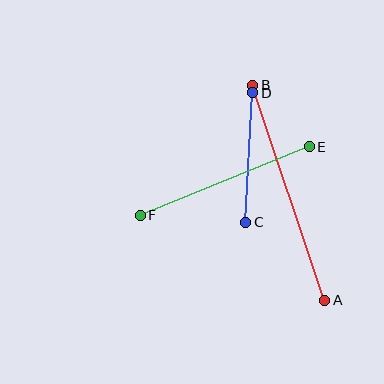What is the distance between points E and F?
The distance is approximately 182 pixels.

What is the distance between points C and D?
The distance is approximately 129 pixels.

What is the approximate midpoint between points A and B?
The midpoint is at approximately (289, 193) pixels.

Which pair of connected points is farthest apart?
Points A and B are farthest apart.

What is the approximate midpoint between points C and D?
The midpoint is at approximately (249, 157) pixels.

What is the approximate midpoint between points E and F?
The midpoint is at approximately (225, 181) pixels.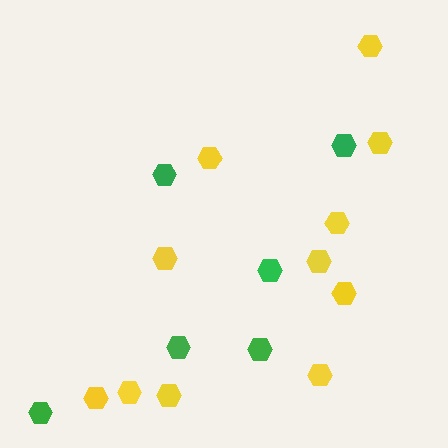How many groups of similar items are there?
There are 2 groups: one group of green hexagons (6) and one group of yellow hexagons (11).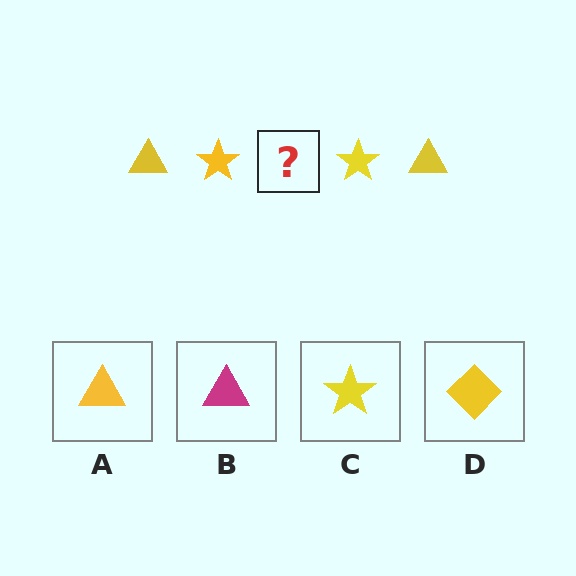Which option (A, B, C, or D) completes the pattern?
A.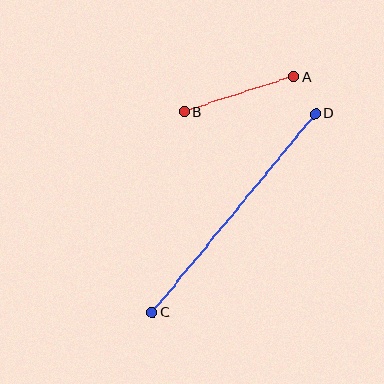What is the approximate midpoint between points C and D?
The midpoint is at approximately (234, 213) pixels.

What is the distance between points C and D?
The distance is approximately 257 pixels.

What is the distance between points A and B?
The distance is approximately 115 pixels.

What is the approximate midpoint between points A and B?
The midpoint is at approximately (239, 95) pixels.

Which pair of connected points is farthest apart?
Points C and D are farthest apart.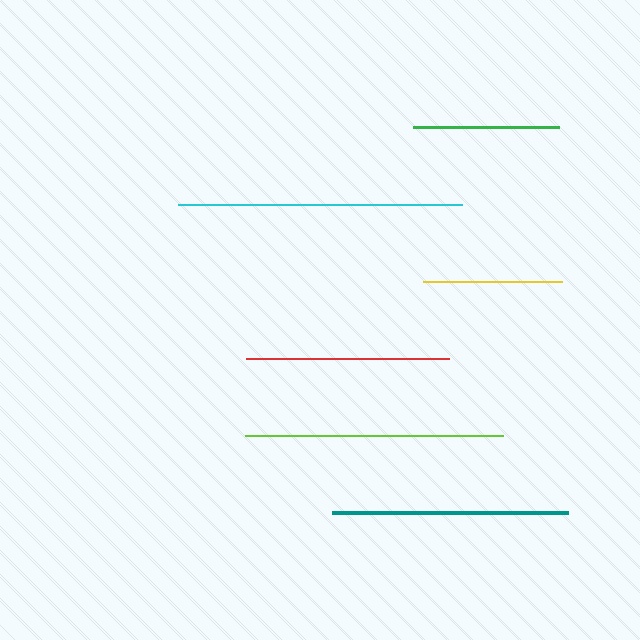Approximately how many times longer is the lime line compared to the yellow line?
The lime line is approximately 1.9 times the length of the yellow line.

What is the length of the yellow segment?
The yellow segment is approximately 139 pixels long.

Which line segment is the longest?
The cyan line is the longest at approximately 284 pixels.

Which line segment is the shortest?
The yellow line is the shortest at approximately 139 pixels.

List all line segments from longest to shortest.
From longest to shortest: cyan, lime, teal, red, green, yellow.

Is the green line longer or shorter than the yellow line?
The green line is longer than the yellow line.